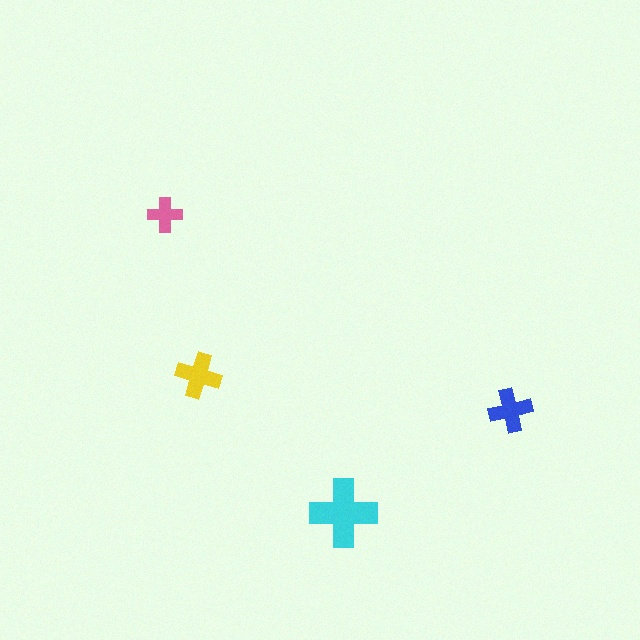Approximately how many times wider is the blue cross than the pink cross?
About 1.5 times wider.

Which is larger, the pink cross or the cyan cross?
The cyan one.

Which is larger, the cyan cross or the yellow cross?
The cyan one.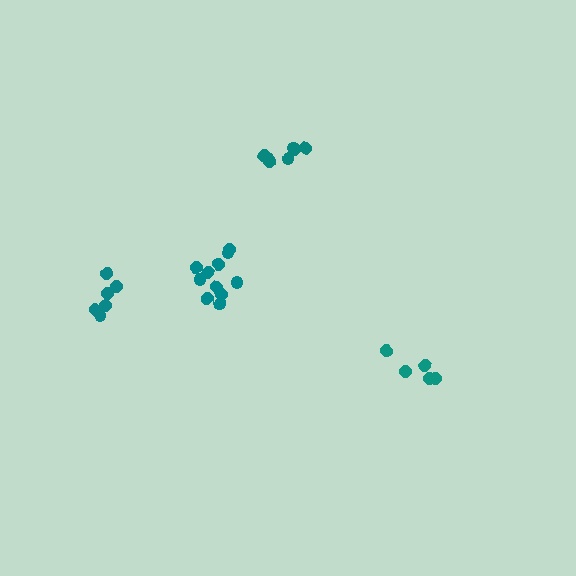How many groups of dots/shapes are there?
There are 4 groups.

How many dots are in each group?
Group 1: 5 dots, Group 2: 7 dots, Group 3: 11 dots, Group 4: 6 dots (29 total).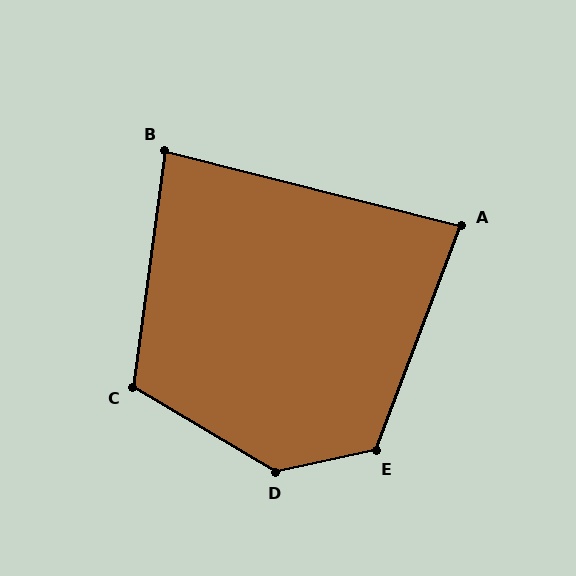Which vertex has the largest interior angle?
D, at approximately 137 degrees.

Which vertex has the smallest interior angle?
A, at approximately 83 degrees.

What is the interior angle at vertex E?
Approximately 123 degrees (obtuse).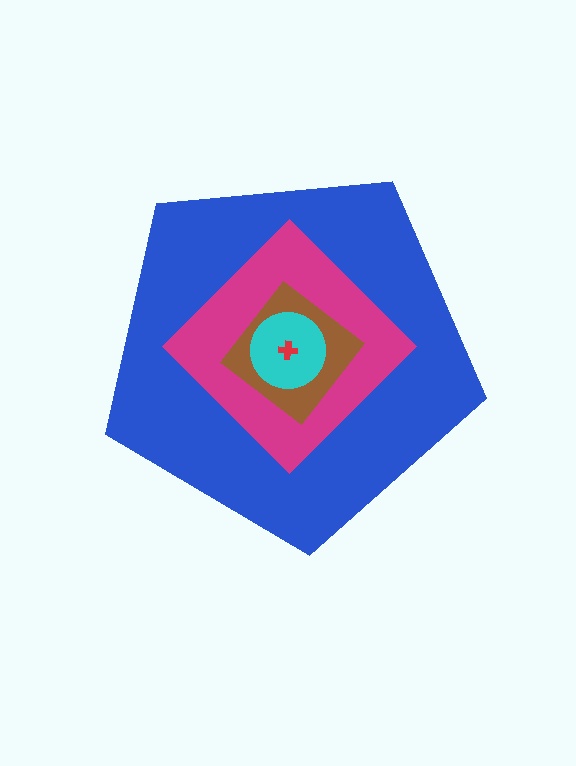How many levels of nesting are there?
5.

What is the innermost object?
The red cross.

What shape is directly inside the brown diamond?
The cyan circle.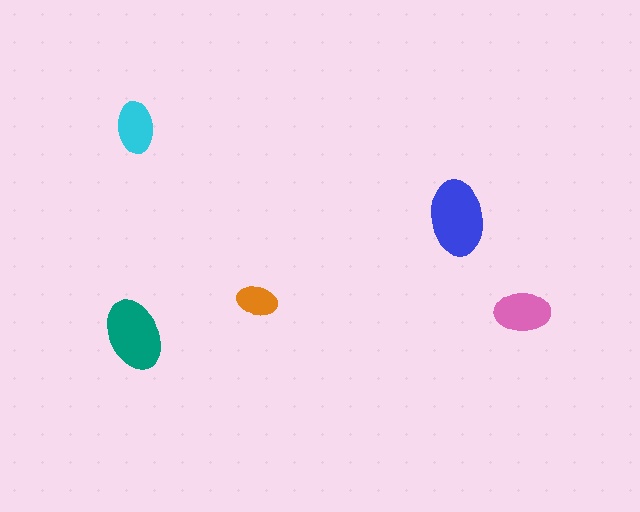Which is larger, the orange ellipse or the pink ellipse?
The pink one.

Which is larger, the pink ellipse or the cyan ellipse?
The pink one.